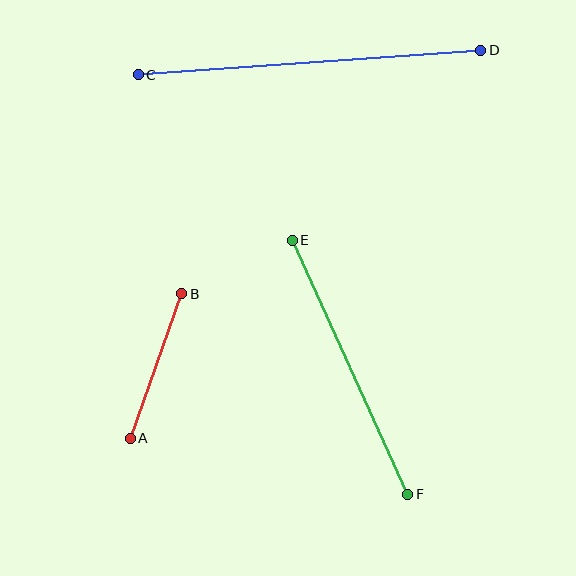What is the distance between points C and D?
The distance is approximately 344 pixels.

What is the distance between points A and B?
The distance is approximately 154 pixels.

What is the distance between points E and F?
The distance is approximately 279 pixels.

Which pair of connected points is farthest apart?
Points C and D are farthest apart.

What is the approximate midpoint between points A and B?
The midpoint is at approximately (156, 366) pixels.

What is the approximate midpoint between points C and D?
The midpoint is at approximately (309, 63) pixels.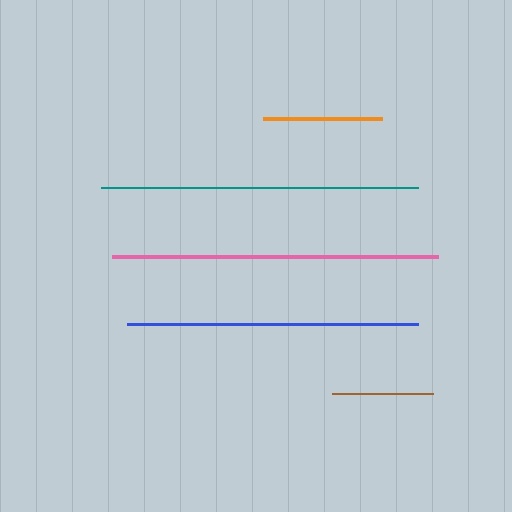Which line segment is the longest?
The pink line is the longest at approximately 326 pixels.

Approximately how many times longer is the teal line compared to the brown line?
The teal line is approximately 3.2 times the length of the brown line.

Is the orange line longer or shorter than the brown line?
The orange line is longer than the brown line.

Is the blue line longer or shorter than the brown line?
The blue line is longer than the brown line.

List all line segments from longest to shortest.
From longest to shortest: pink, teal, blue, orange, brown.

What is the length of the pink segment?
The pink segment is approximately 326 pixels long.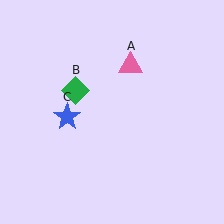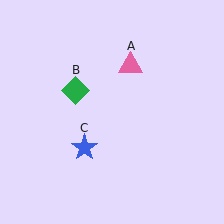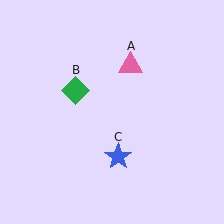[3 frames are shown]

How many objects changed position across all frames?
1 object changed position: blue star (object C).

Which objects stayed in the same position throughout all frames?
Pink triangle (object A) and green diamond (object B) remained stationary.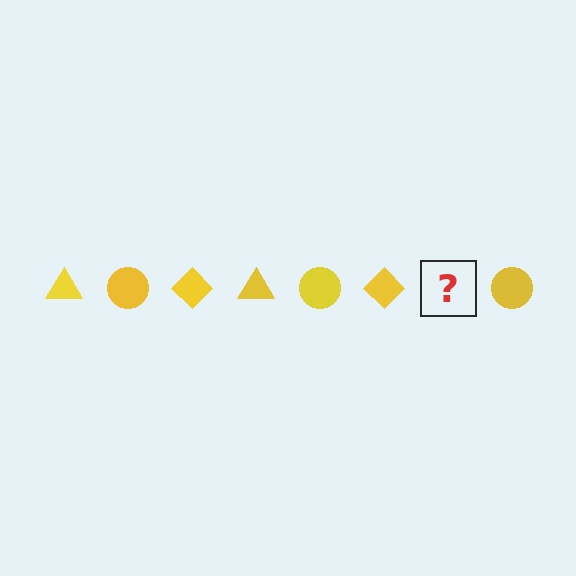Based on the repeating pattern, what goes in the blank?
The blank should be a yellow triangle.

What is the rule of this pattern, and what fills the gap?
The rule is that the pattern cycles through triangle, circle, diamond shapes in yellow. The gap should be filled with a yellow triangle.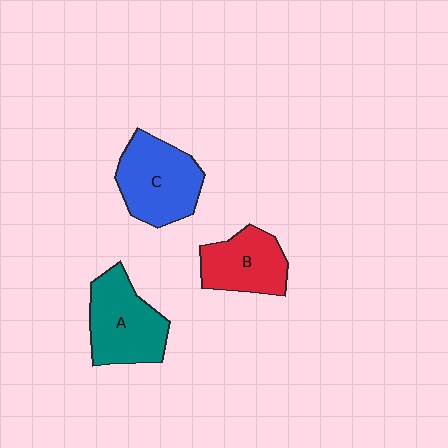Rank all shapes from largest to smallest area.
From largest to smallest: C (blue), A (teal), B (red).